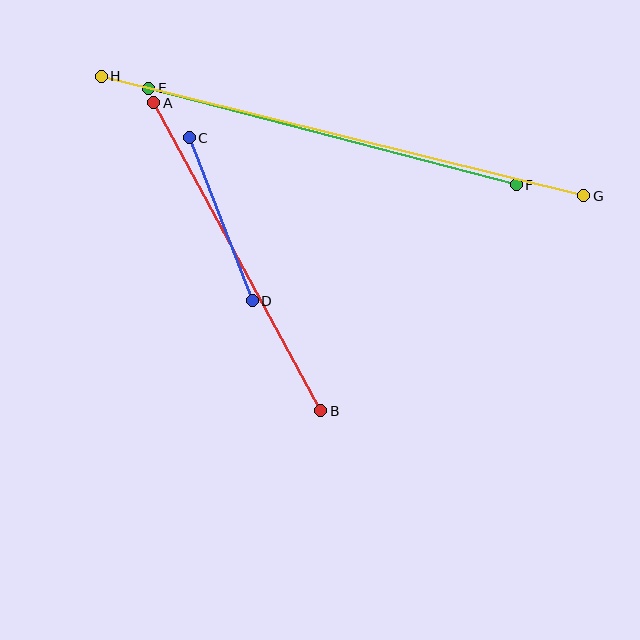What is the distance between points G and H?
The distance is approximately 497 pixels.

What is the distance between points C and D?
The distance is approximately 175 pixels.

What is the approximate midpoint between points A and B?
The midpoint is at approximately (237, 257) pixels.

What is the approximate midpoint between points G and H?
The midpoint is at approximately (342, 136) pixels.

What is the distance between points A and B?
The distance is approximately 350 pixels.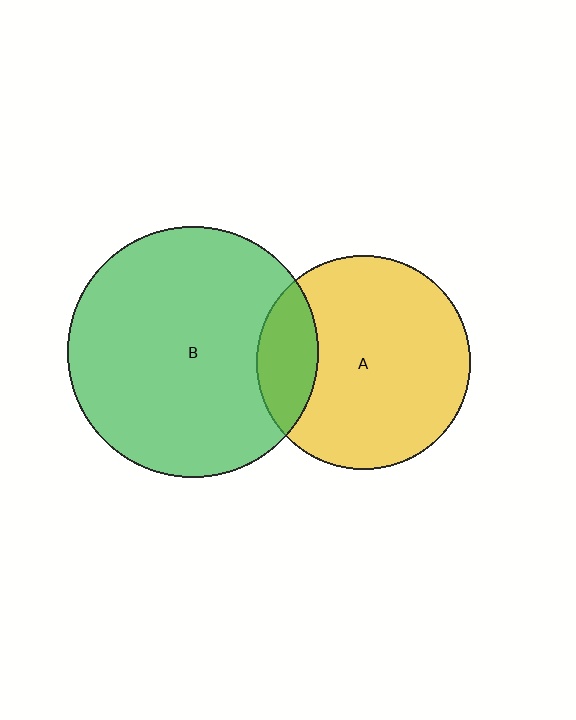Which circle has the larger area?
Circle B (green).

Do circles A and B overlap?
Yes.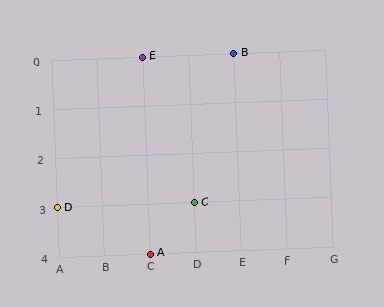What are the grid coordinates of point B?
Point B is at grid coordinates (E, 0).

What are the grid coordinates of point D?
Point D is at grid coordinates (A, 3).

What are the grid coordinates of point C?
Point C is at grid coordinates (D, 3).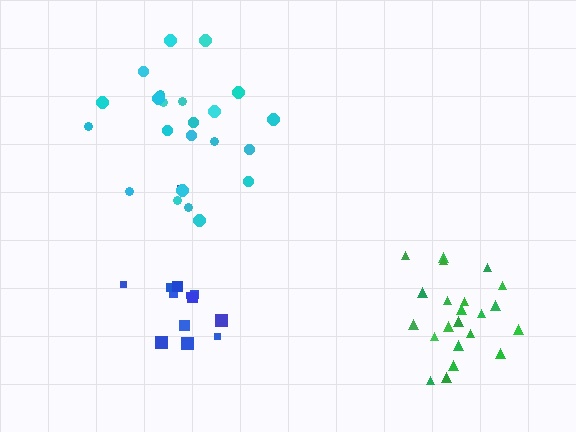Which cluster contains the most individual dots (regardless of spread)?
Cyan (23).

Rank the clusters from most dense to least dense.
green, cyan, blue.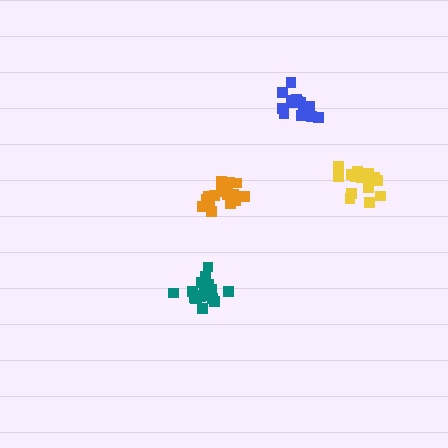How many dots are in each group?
Group 1: 19 dots, Group 2: 18 dots, Group 3: 16 dots, Group 4: 16 dots (69 total).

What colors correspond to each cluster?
The clusters are colored: orange, teal, blue, yellow.